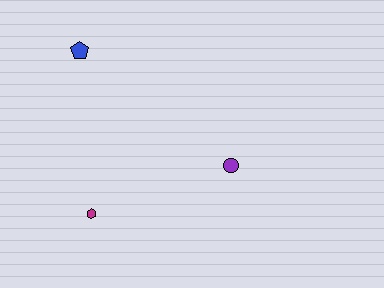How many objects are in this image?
There are 3 objects.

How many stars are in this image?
There are no stars.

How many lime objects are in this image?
There are no lime objects.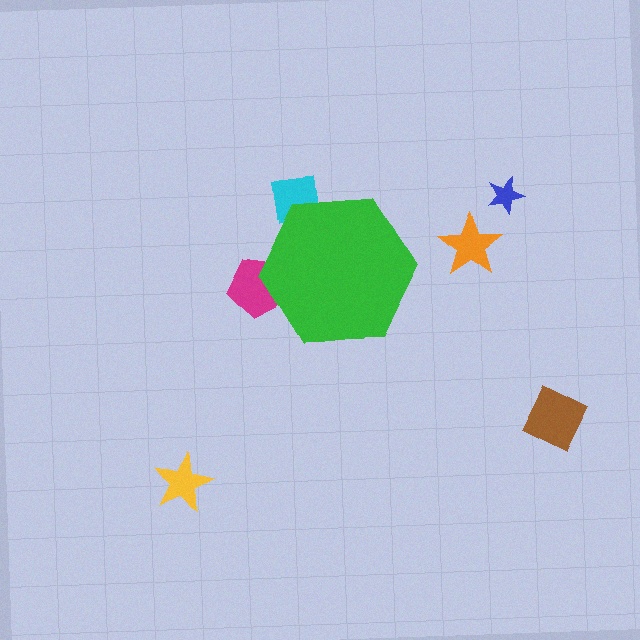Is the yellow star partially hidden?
No, the yellow star is fully visible.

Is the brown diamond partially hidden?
No, the brown diamond is fully visible.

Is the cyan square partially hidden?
Yes, the cyan square is partially hidden behind the green hexagon.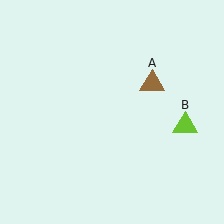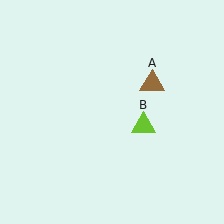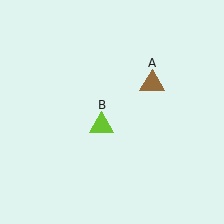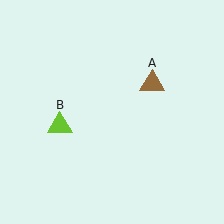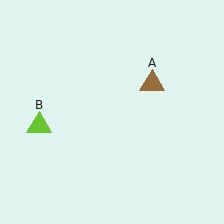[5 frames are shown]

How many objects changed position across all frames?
1 object changed position: lime triangle (object B).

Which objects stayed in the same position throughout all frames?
Brown triangle (object A) remained stationary.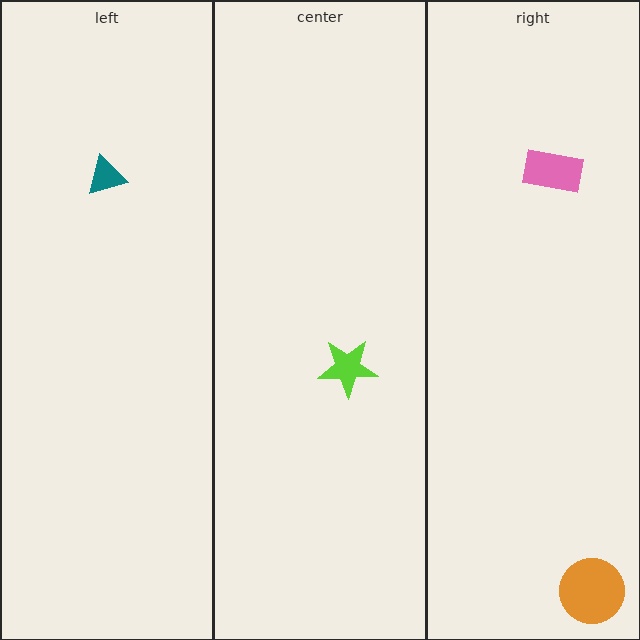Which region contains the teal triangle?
The left region.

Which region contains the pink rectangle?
The right region.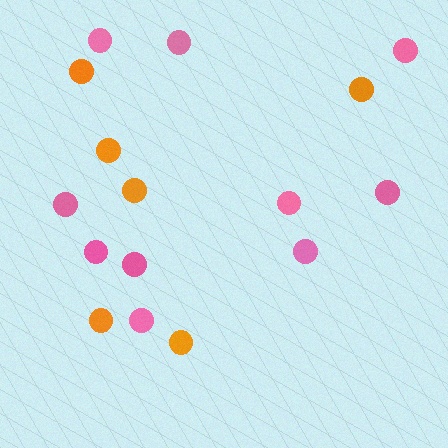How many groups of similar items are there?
There are 2 groups: one group of orange circles (6) and one group of pink circles (10).